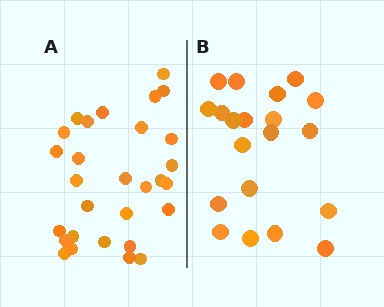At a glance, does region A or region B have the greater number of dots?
Region A (the left region) has more dots.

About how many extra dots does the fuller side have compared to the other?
Region A has roughly 8 or so more dots than region B.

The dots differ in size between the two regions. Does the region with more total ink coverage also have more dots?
No. Region B has more total ink coverage because its dots are larger, but region A actually contains more individual dots. Total area can be misleading — the number of items is what matters here.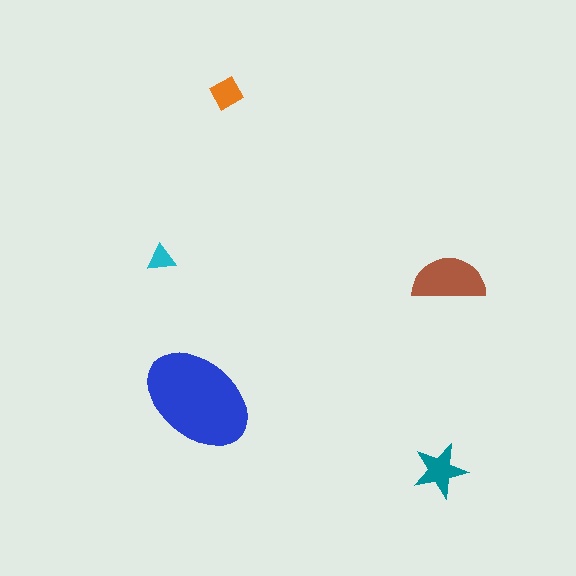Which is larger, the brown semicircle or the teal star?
The brown semicircle.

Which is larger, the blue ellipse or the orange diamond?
The blue ellipse.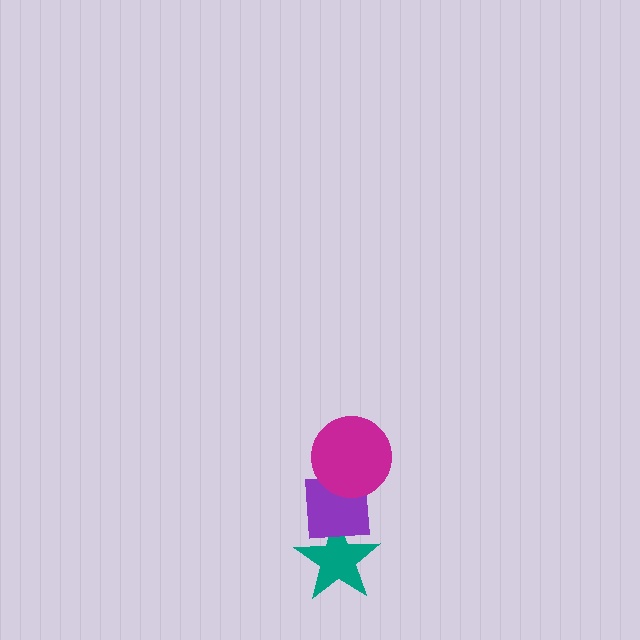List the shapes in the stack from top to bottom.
From top to bottom: the magenta circle, the purple square, the teal star.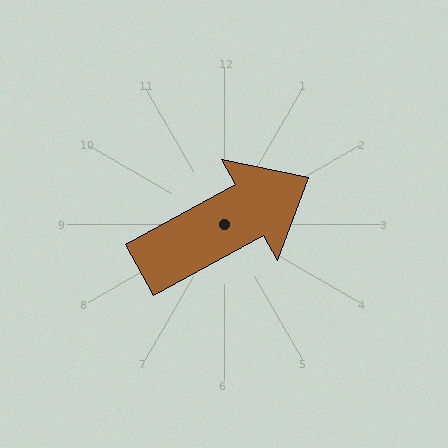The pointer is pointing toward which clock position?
Roughly 2 o'clock.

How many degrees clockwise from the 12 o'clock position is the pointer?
Approximately 61 degrees.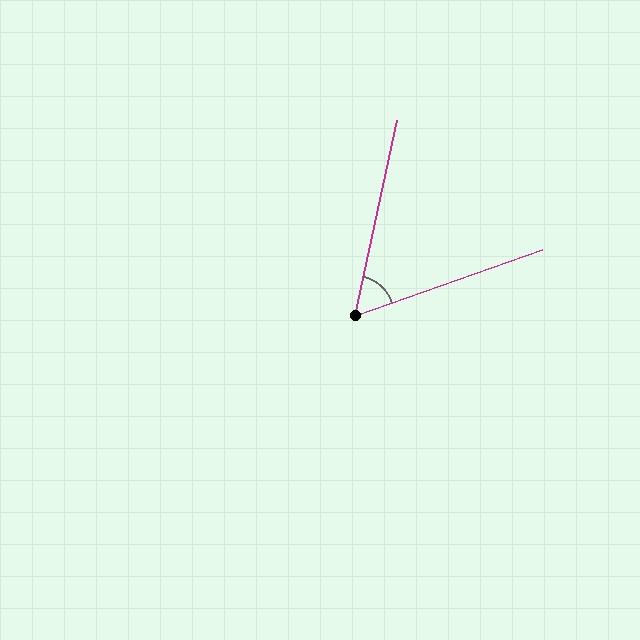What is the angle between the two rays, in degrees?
Approximately 58 degrees.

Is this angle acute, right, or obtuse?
It is acute.